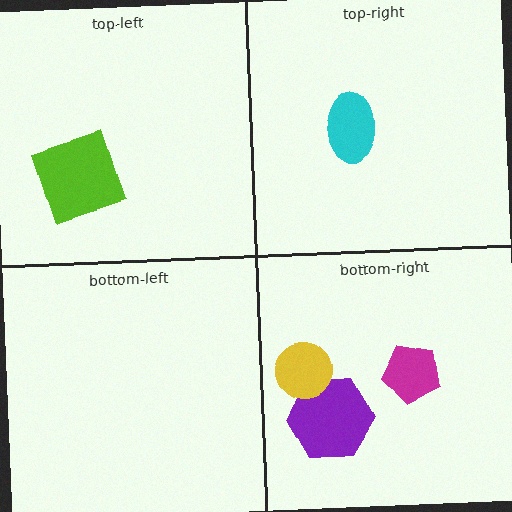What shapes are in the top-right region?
The cyan ellipse.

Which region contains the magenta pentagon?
The bottom-right region.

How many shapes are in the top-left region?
1.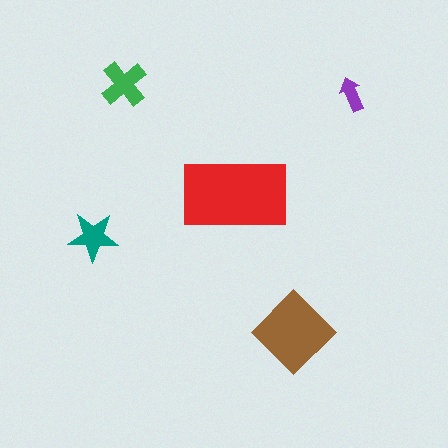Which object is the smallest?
The purple arrow.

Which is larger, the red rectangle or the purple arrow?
The red rectangle.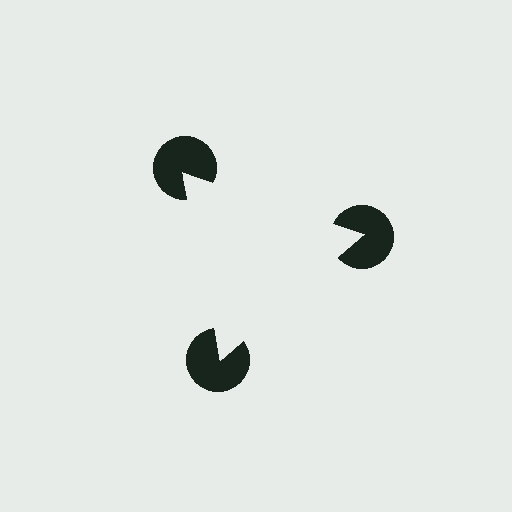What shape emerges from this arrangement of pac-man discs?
An illusory triangle — its edges are inferred from the aligned wedge cuts in the pac-man discs, not physically drawn.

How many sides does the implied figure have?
3 sides.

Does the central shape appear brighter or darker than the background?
It typically appears slightly brighter than the background, even though no actual brightness change is drawn.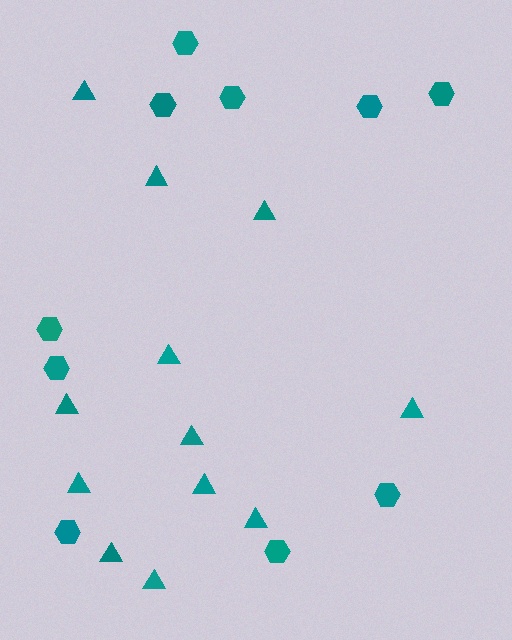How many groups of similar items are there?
There are 2 groups: one group of hexagons (10) and one group of triangles (12).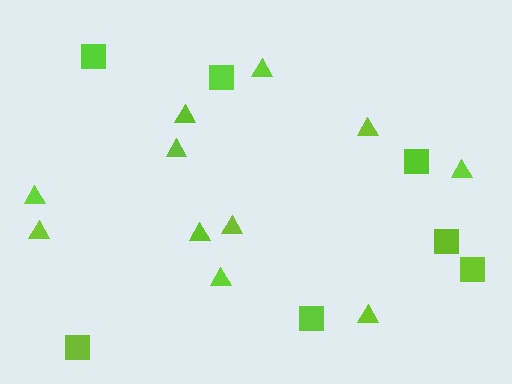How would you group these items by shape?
There are 2 groups: one group of squares (7) and one group of triangles (11).